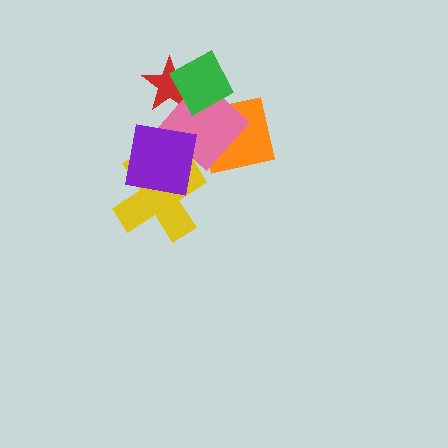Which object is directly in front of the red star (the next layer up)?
The pink diamond is directly in front of the red star.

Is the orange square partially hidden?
Yes, it is partially covered by another shape.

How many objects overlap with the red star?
2 objects overlap with the red star.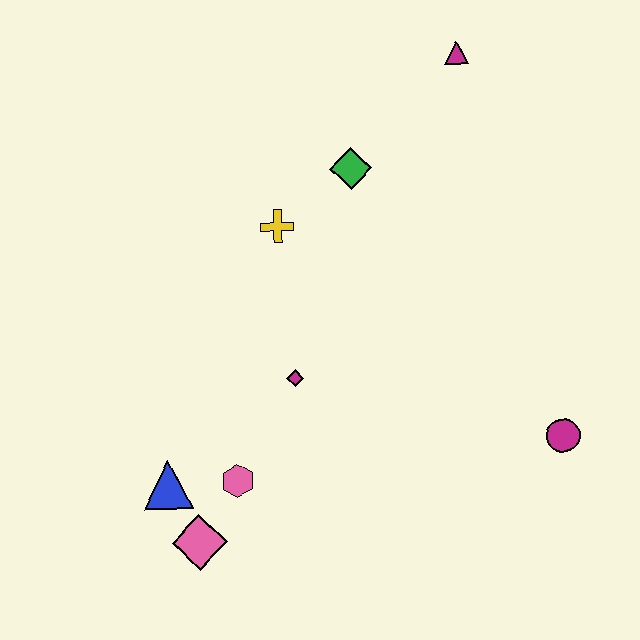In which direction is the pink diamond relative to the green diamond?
The pink diamond is below the green diamond.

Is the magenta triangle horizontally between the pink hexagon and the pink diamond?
No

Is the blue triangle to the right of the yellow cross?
No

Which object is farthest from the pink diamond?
The magenta triangle is farthest from the pink diamond.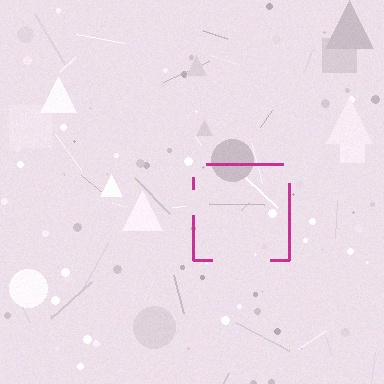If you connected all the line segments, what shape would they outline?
They would outline a square.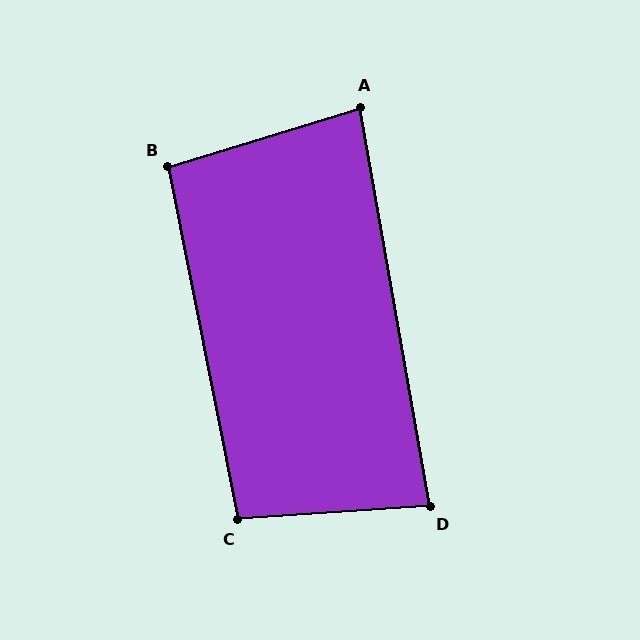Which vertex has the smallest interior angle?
A, at approximately 83 degrees.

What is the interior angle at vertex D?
Approximately 84 degrees (acute).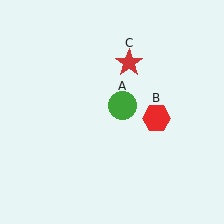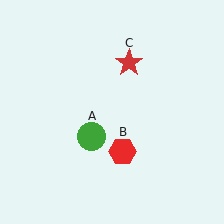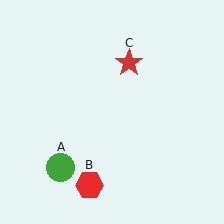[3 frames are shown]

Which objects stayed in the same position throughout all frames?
Red star (object C) remained stationary.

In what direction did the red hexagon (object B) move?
The red hexagon (object B) moved down and to the left.